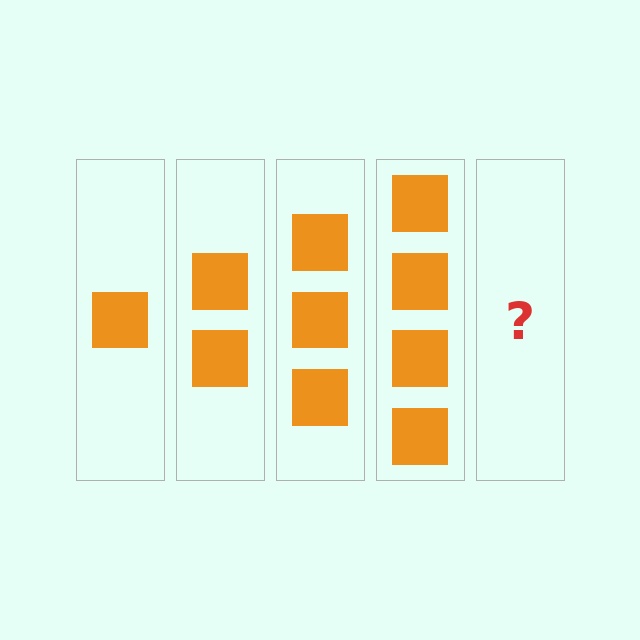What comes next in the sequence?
The next element should be 5 squares.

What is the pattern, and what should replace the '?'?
The pattern is that each step adds one more square. The '?' should be 5 squares.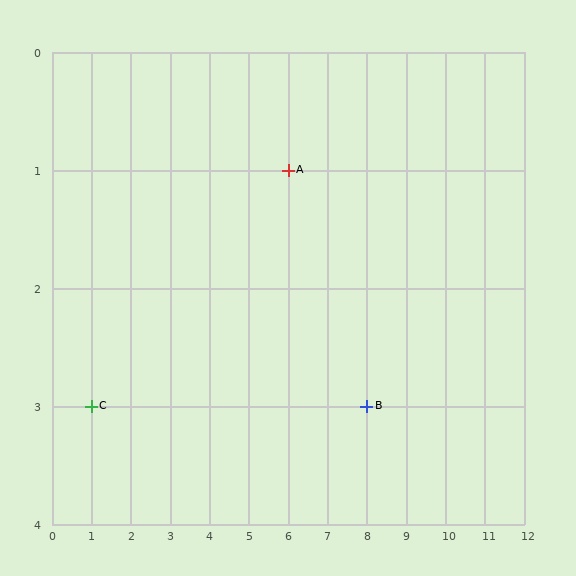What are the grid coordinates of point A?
Point A is at grid coordinates (6, 1).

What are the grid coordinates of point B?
Point B is at grid coordinates (8, 3).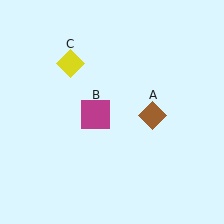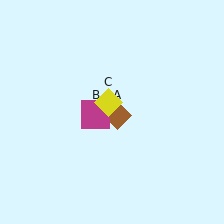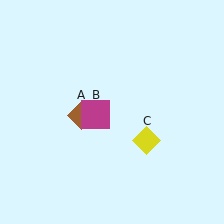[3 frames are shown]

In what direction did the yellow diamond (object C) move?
The yellow diamond (object C) moved down and to the right.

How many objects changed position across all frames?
2 objects changed position: brown diamond (object A), yellow diamond (object C).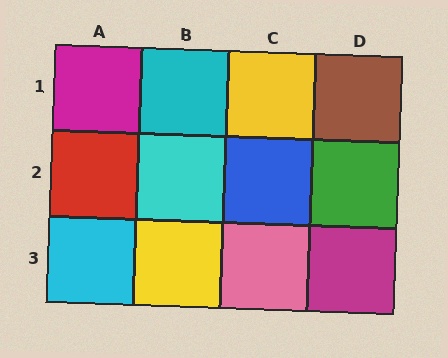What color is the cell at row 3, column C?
Pink.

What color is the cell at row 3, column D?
Magenta.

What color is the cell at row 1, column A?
Magenta.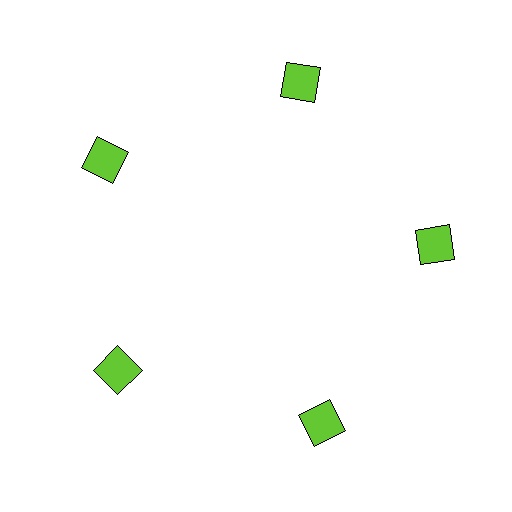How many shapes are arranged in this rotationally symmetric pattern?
There are 5 shapes, arranged in 5 groups of 1.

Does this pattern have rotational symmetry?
Yes, this pattern has 5-fold rotational symmetry. It looks the same after rotating 72 degrees around the center.